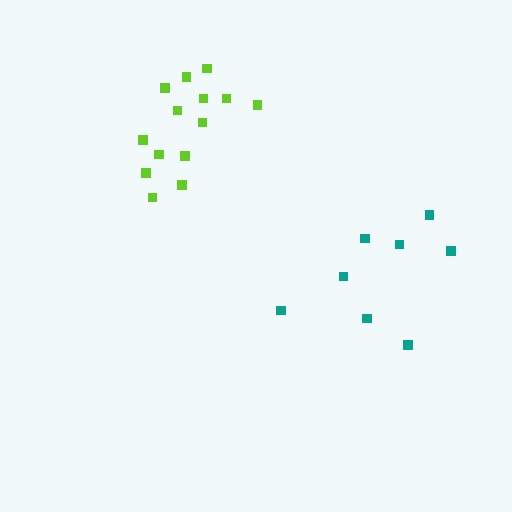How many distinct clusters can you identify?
There are 2 distinct clusters.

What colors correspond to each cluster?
The clusters are colored: teal, lime.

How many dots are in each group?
Group 1: 8 dots, Group 2: 14 dots (22 total).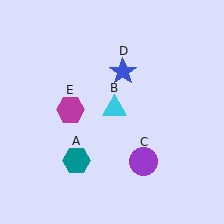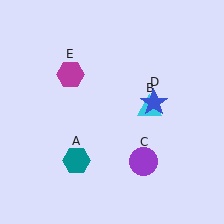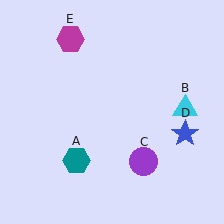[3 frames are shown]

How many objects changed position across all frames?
3 objects changed position: cyan triangle (object B), blue star (object D), magenta hexagon (object E).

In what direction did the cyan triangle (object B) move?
The cyan triangle (object B) moved right.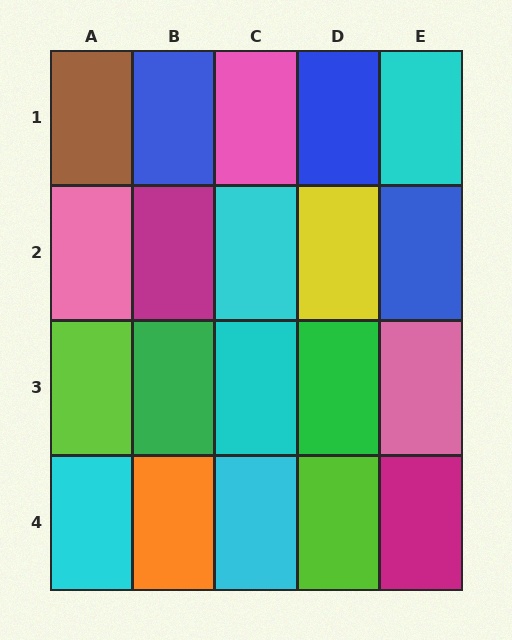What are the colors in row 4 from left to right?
Cyan, orange, cyan, lime, magenta.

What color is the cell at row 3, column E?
Pink.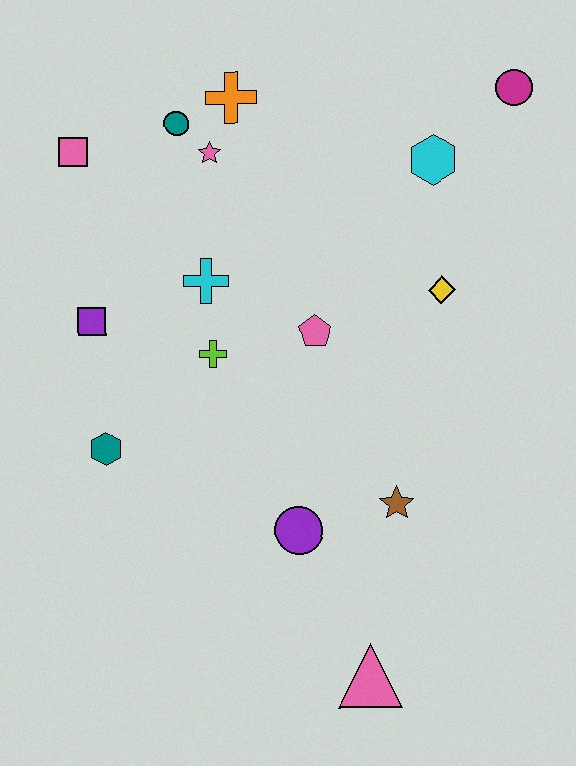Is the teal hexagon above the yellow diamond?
No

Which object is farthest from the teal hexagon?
The magenta circle is farthest from the teal hexagon.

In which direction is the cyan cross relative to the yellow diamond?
The cyan cross is to the left of the yellow diamond.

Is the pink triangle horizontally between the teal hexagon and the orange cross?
No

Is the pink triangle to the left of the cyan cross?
No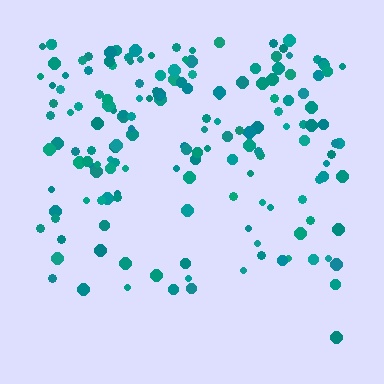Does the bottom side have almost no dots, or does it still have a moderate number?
Still a moderate number, just noticeably fewer than the top.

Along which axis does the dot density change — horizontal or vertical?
Vertical.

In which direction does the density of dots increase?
From bottom to top, with the top side densest.